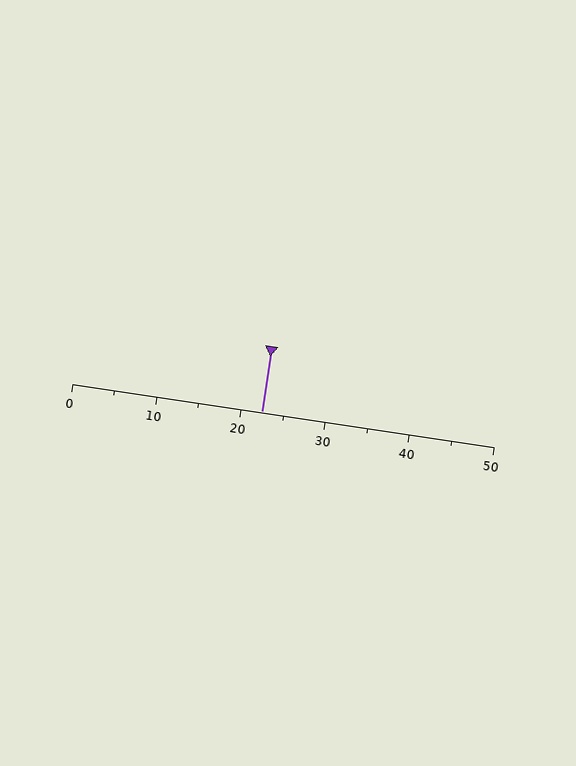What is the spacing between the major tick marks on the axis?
The major ticks are spaced 10 apart.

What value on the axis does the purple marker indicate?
The marker indicates approximately 22.5.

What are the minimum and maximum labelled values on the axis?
The axis runs from 0 to 50.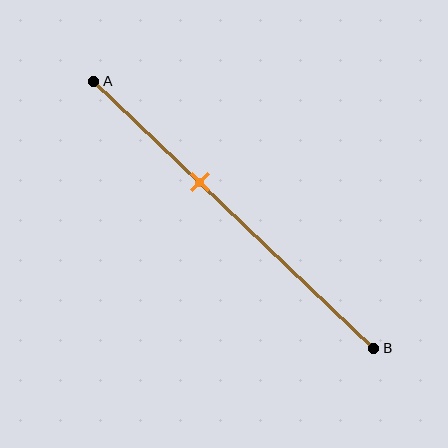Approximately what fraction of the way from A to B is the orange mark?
The orange mark is approximately 40% of the way from A to B.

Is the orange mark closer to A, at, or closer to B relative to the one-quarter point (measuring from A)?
The orange mark is closer to point B than the one-quarter point of segment AB.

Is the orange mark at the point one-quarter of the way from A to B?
No, the mark is at about 40% from A, not at the 25% one-quarter point.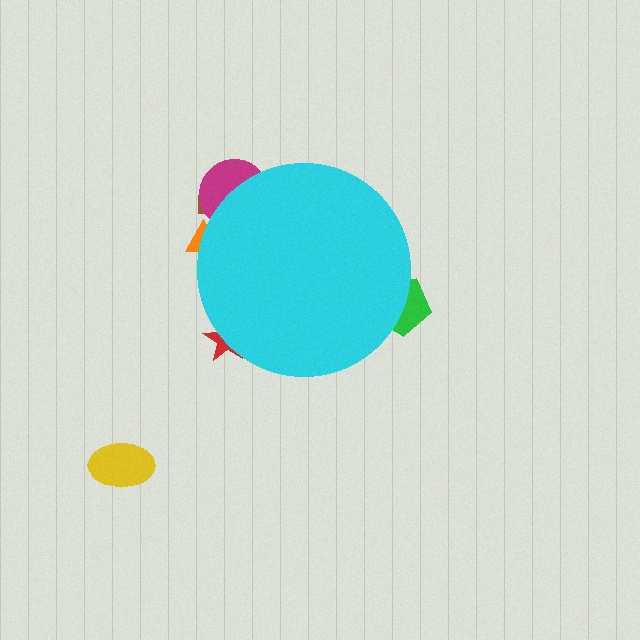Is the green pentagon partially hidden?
Yes, the green pentagon is partially hidden behind the cyan circle.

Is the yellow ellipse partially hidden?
No, the yellow ellipse is fully visible.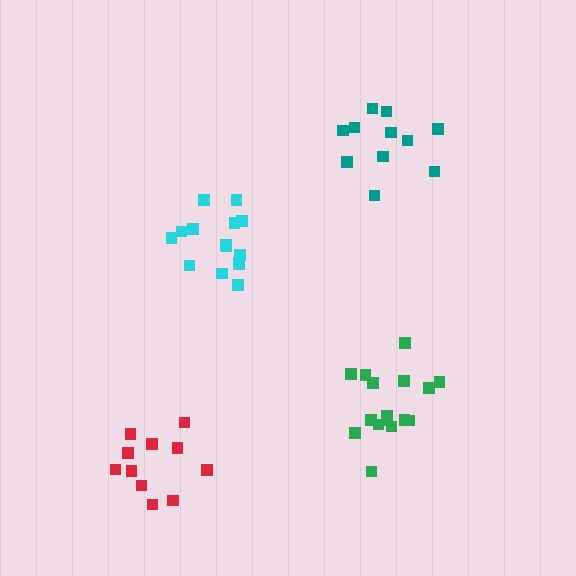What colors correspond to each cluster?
The clusters are colored: teal, red, cyan, green.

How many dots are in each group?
Group 1: 11 dots, Group 2: 11 dots, Group 3: 15 dots, Group 4: 16 dots (53 total).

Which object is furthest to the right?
The teal cluster is rightmost.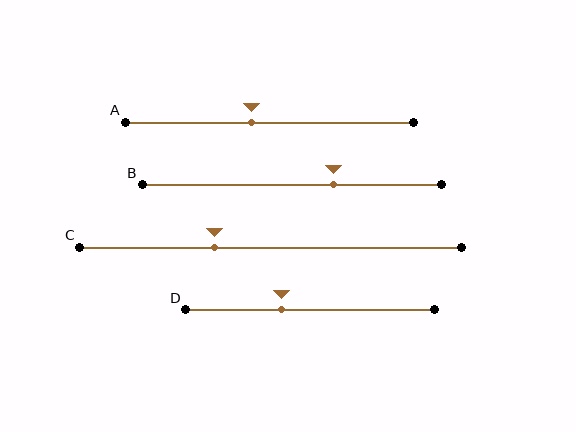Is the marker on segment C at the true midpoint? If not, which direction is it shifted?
No, the marker on segment C is shifted to the left by about 15% of the segment length.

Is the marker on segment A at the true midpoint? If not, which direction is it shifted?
No, the marker on segment A is shifted to the left by about 6% of the segment length.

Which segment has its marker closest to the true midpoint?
Segment A has its marker closest to the true midpoint.